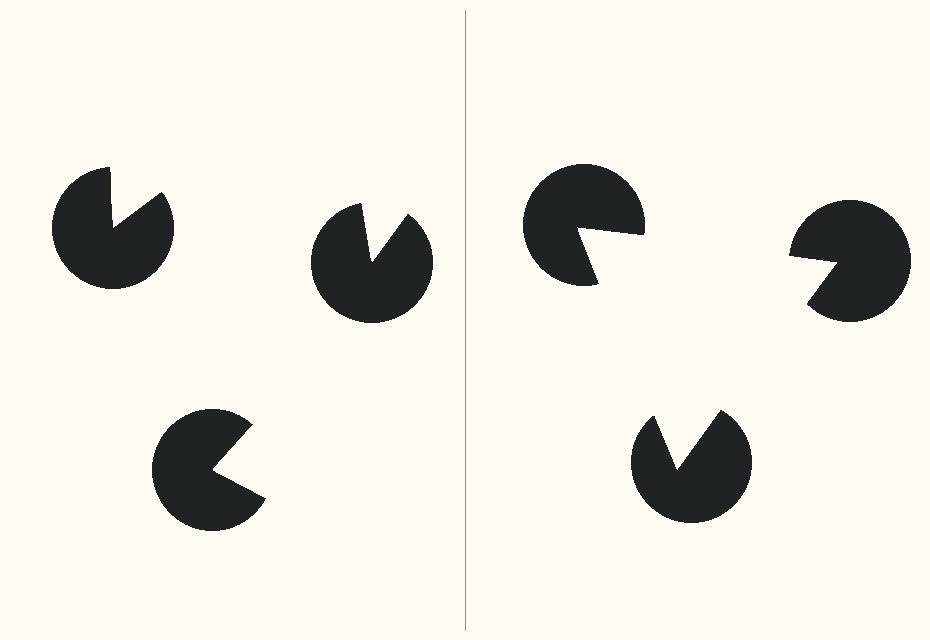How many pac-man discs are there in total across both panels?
6 — 3 on each side.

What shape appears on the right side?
An illusory triangle.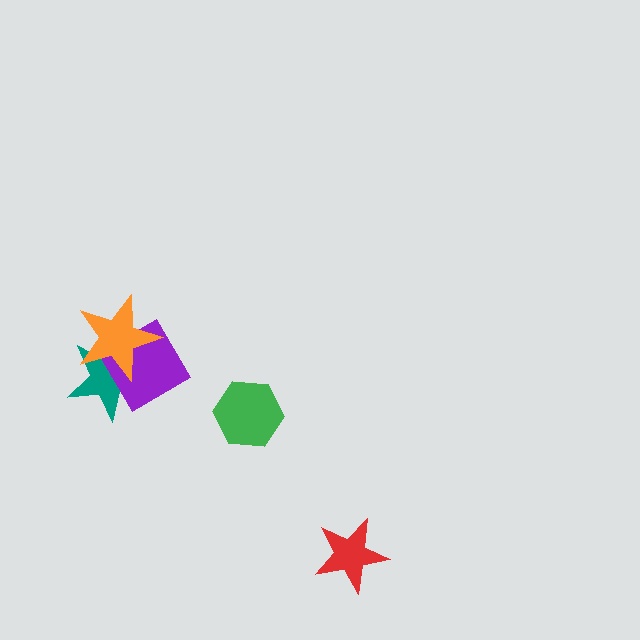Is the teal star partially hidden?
Yes, it is partially covered by another shape.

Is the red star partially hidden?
No, no other shape covers it.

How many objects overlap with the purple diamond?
2 objects overlap with the purple diamond.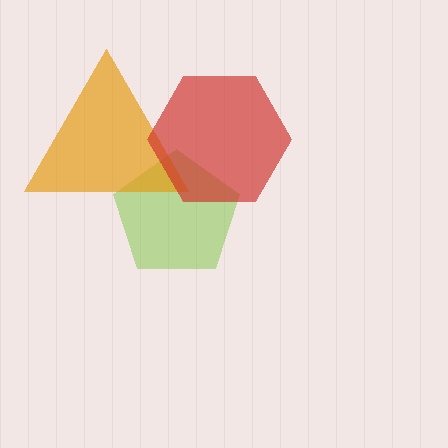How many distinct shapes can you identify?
There are 3 distinct shapes: a lime pentagon, an orange triangle, a red hexagon.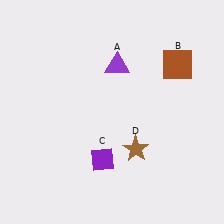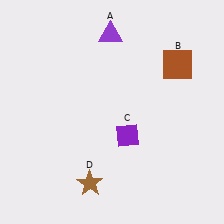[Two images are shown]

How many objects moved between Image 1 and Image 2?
3 objects moved between the two images.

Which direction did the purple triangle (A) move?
The purple triangle (A) moved up.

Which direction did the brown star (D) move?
The brown star (D) moved left.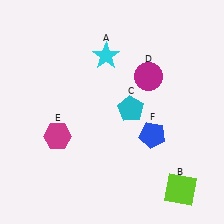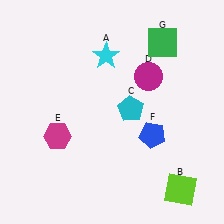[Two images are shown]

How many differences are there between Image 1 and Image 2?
There is 1 difference between the two images.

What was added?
A green square (G) was added in Image 2.